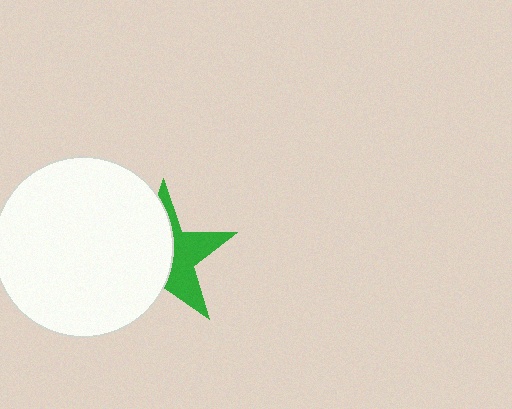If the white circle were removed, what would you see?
You would see the complete green star.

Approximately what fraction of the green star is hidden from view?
Roughly 57% of the green star is hidden behind the white circle.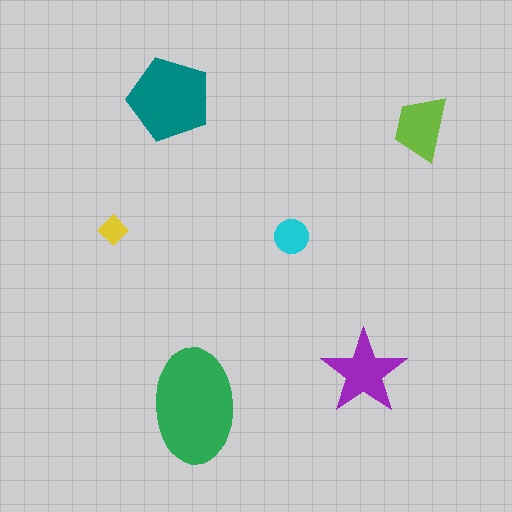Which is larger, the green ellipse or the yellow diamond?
The green ellipse.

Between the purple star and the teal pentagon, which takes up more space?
The teal pentagon.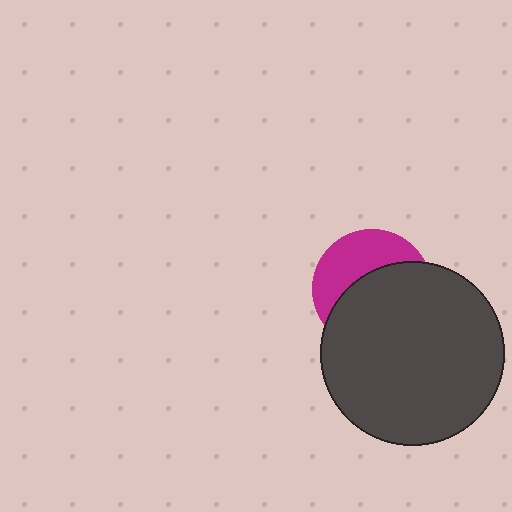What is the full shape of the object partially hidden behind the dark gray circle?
The partially hidden object is a magenta circle.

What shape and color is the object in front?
The object in front is a dark gray circle.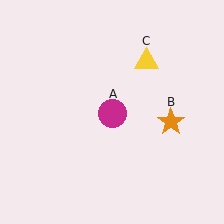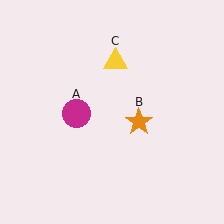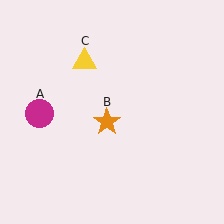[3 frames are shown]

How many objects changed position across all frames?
3 objects changed position: magenta circle (object A), orange star (object B), yellow triangle (object C).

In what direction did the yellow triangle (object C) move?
The yellow triangle (object C) moved left.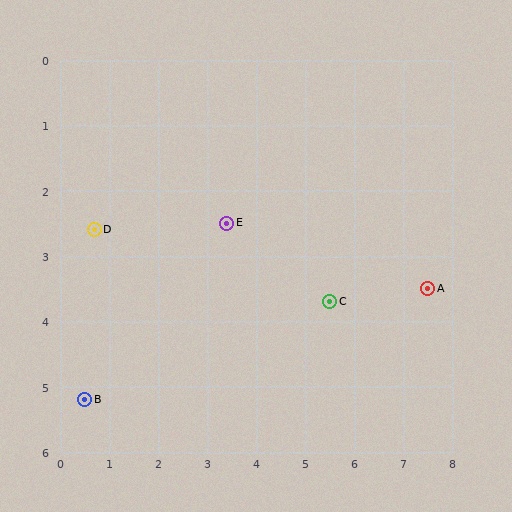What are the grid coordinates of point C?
Point C is at approximately (5.5, 3.7).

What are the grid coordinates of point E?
Point E is at approximately (3.4, 2.5).